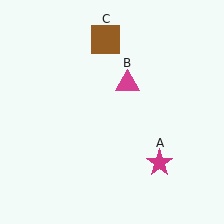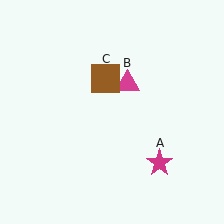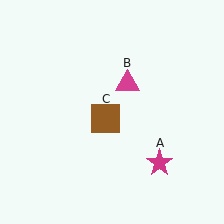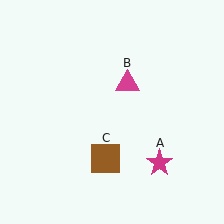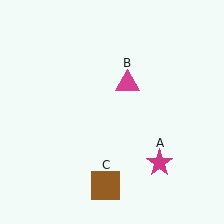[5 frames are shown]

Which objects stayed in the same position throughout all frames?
Magenta star (object A) and magenta triangle (object B) remained stationary.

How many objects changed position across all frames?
1 object changed position: brown square (object C).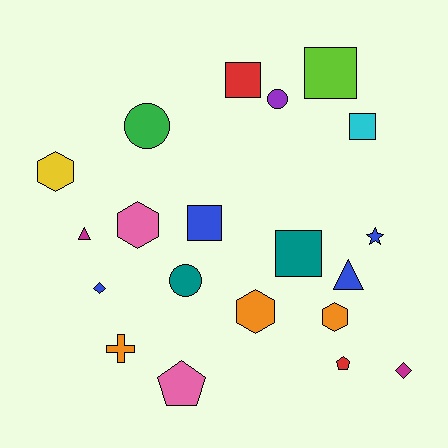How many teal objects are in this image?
There are 2 teal objects.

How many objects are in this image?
There are 20 objects.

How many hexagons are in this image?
There are 4 hexagons.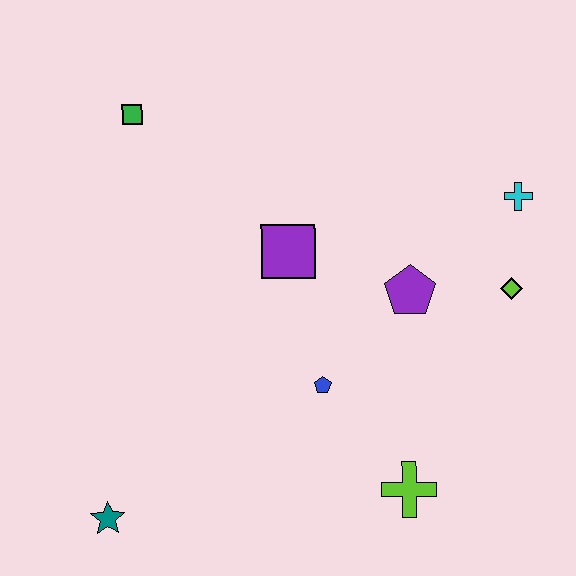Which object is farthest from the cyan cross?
The teal star is farthest from the cyan cross.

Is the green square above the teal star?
Yes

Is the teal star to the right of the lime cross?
No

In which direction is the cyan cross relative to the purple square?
The cyan cross is to the right of the purple square.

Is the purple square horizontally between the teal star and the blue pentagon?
Yes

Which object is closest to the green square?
The purple square is closest to the green square.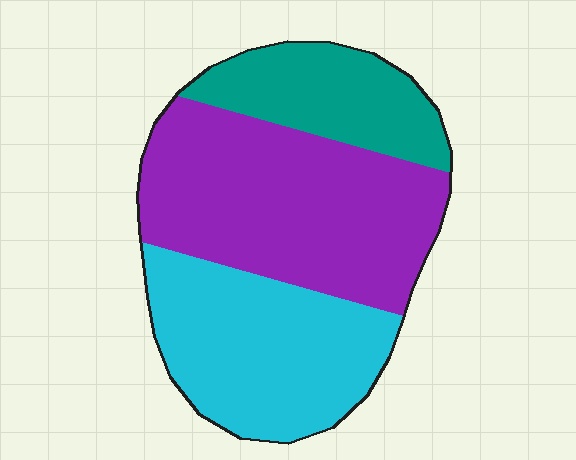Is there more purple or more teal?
Purple.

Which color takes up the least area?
Teal, at roughly 20%.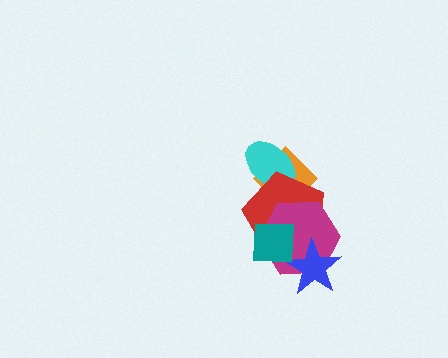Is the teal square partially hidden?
No, no other shape covers it.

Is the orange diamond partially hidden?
Yes, it is partially covered by another shape.